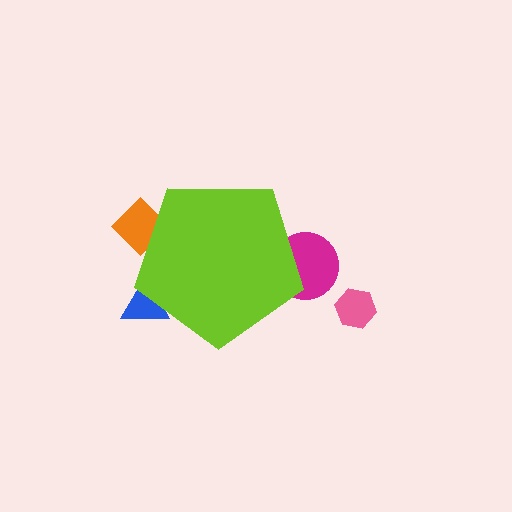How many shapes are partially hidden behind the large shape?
3 shapes are partially hidden.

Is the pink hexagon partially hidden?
No, the pink hexagon is fully visible.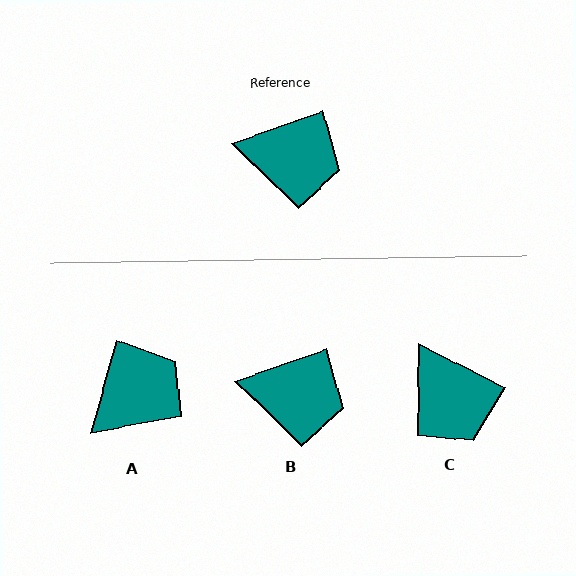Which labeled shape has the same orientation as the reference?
B.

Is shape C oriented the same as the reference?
No, it is off by about 46 degrees.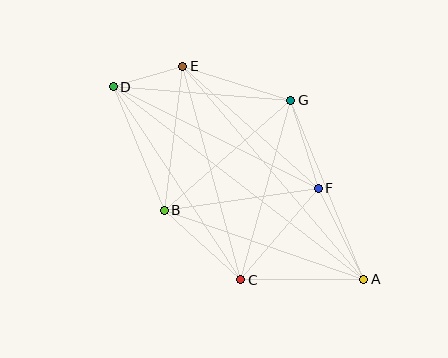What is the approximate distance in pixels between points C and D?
The distance between C and D is approximately 232 pixels.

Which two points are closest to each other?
Points D and E are closest to each other.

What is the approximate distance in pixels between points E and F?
The distance between E and F is approximately 182 pixels.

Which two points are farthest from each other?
Points A and D are farthest from each other.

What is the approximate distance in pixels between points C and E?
The distance between C and E is approximately 222 pixels.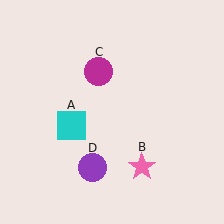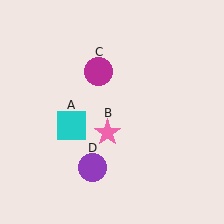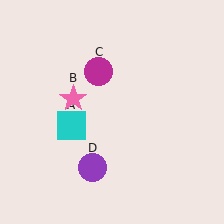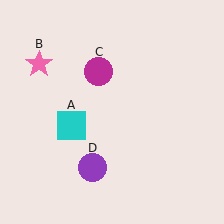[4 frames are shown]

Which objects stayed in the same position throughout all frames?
Cyan square (object A) and magenta circle (object C) and purple circle (object D) remained stationary.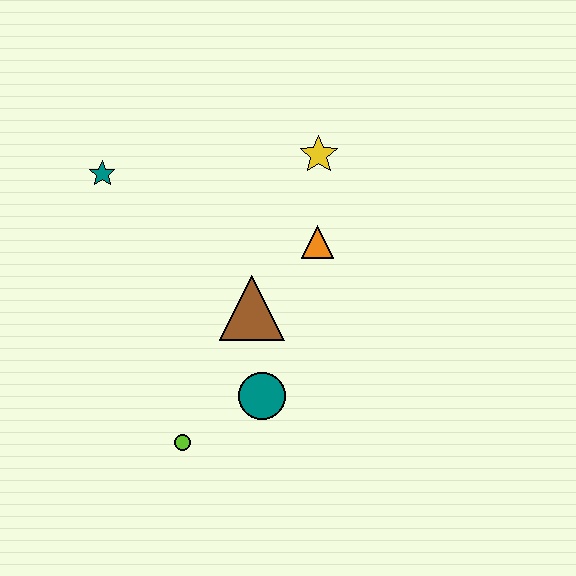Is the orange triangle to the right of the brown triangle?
Yes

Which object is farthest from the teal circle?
The teal star is farthest from the teal circle.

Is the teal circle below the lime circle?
No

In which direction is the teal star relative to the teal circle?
The teal star is above the teal circle.